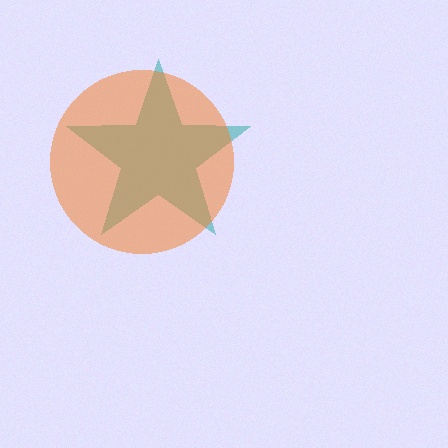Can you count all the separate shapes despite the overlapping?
Yes, there are 2 separate shapes.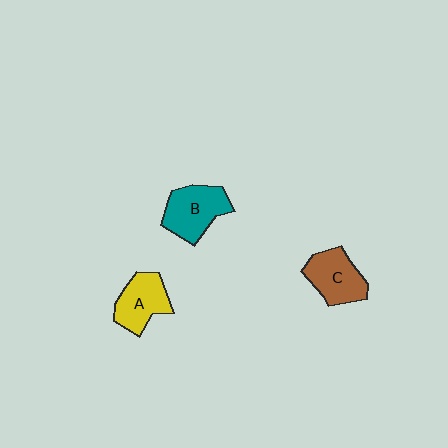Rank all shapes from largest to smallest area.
From largest to smallest: B (teal), C (brown), A (yellow).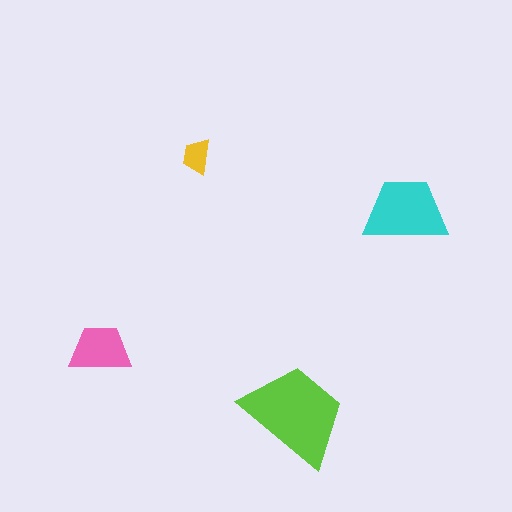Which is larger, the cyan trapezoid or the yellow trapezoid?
The cyan one.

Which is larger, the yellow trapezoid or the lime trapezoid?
The lime one.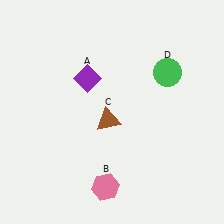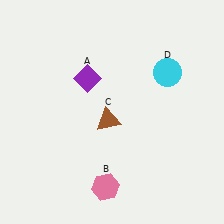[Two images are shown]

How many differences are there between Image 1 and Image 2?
There is 1 difference between the two images.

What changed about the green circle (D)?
In Image 1, D is green. In Image 2, it changed to cyan.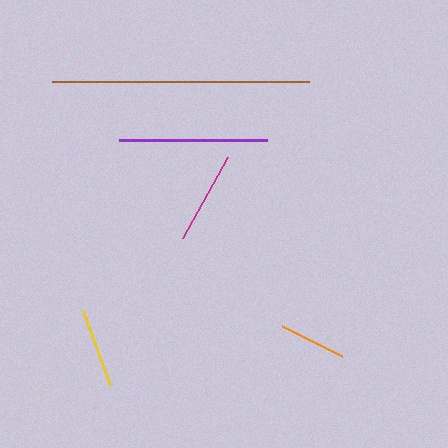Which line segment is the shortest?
The orange line is the shortest at approximately 68 pixels.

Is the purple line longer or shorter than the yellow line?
The purple line is longer than the yellow line.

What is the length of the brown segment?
The brown segment is approximately 257 pixels long.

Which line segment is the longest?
The brown line is the longest at approximately 257 pixels.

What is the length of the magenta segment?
The magenta segment is approximately 93 pixels long.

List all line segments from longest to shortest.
From longest to shortest: brown, purple, magenta, yellow, orange.